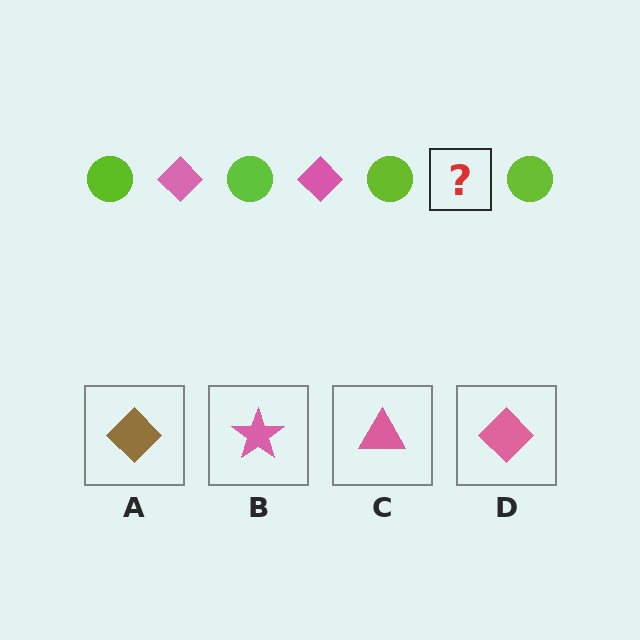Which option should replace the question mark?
Option D.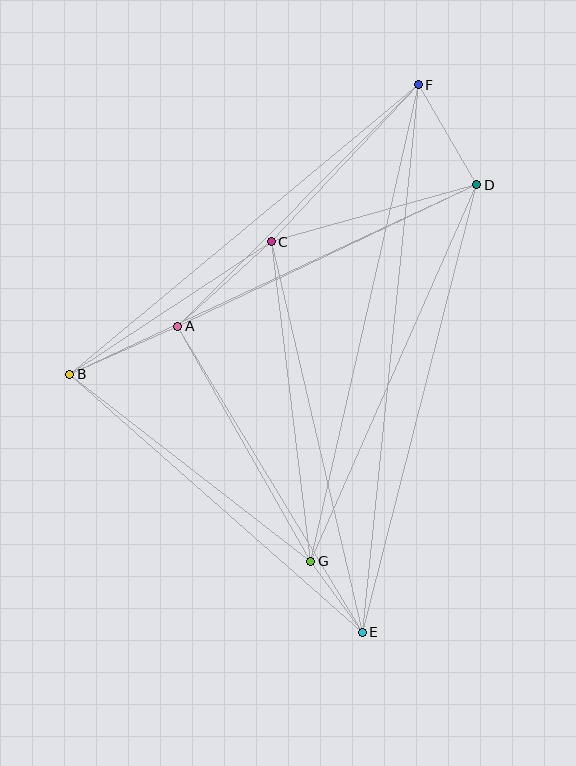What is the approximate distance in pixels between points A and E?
The distance between A and E is approximately 358 pixels.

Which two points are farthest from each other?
Points E and F are farthest from each other.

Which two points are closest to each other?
Points E and G are closest to each other.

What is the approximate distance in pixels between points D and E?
The distance between D and E is approximately 462 pixels.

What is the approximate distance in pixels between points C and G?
The distance between C and G is approximately 322 pixels.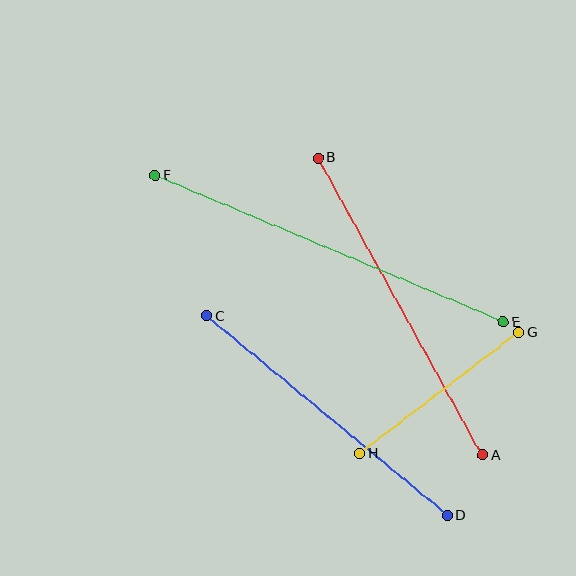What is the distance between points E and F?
The distance is approximately 377 pixels.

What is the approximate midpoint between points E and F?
The midpoint is at approximately (329, 249) pixels.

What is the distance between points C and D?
The distance is approximately 312 pixels.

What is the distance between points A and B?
The distance is approximately 340 pixels.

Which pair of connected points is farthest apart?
Points E and F are farthest apart.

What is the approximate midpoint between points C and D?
The midpoint is at approximately (327, 416) pixels.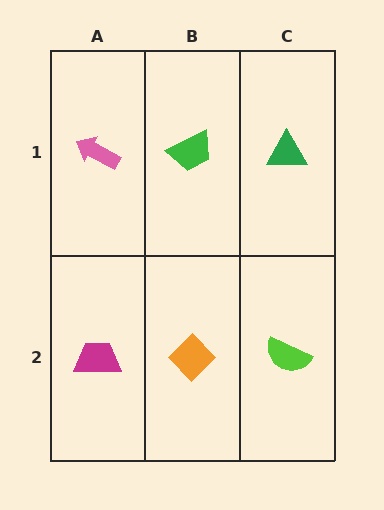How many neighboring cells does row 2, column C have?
2.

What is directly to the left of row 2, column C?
An orange diamond.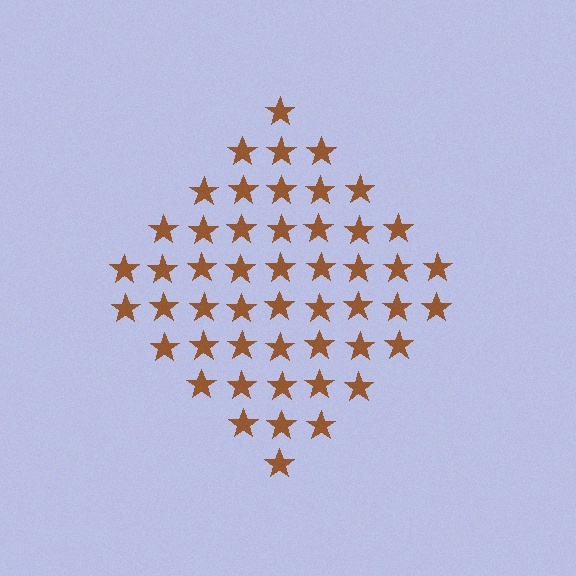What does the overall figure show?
The overall figure shows a diamond.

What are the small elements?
The small elements are stars.